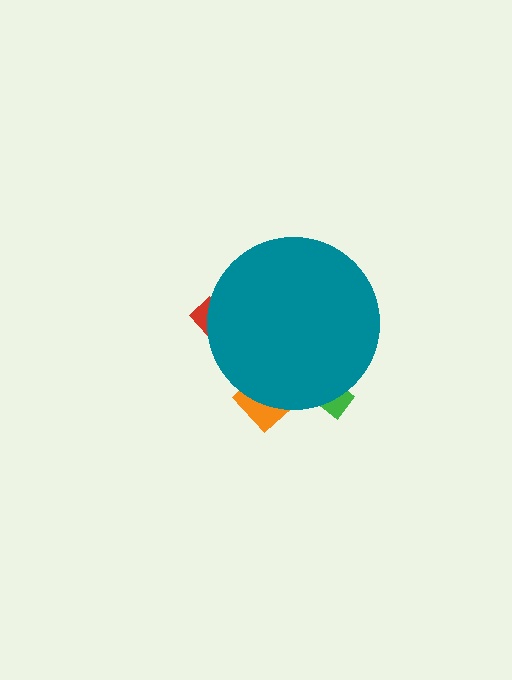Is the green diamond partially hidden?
Yes, the green diamond is partially hidden behind the teal circle.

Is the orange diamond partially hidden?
Yes, the orange diamond is partially hidden behind the teal circle.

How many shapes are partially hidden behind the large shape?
3 shapes are partially hidden.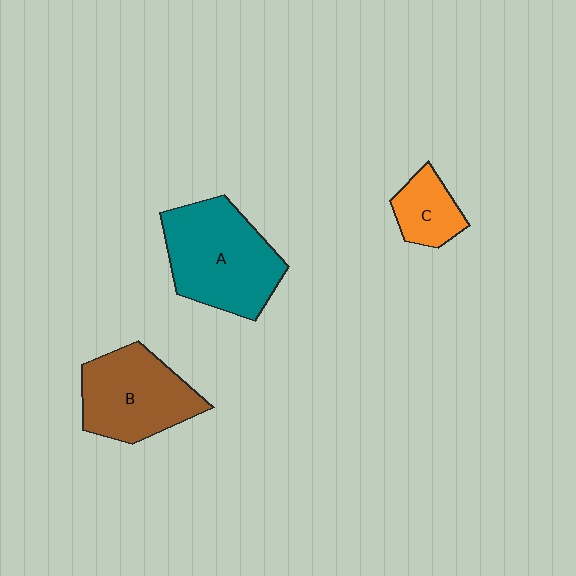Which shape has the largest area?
Shape A (teal).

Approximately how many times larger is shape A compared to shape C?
Approximately 2.5 times.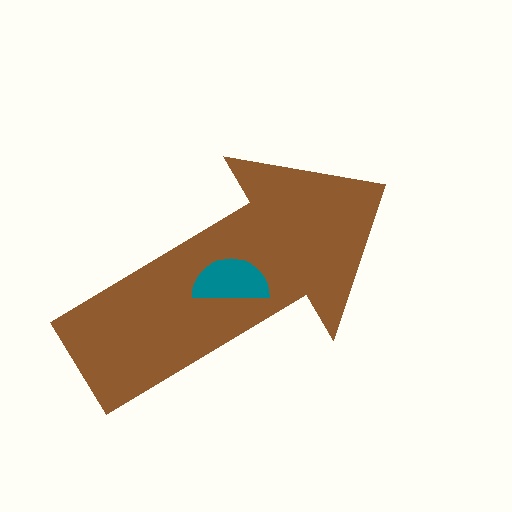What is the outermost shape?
The brown arrow.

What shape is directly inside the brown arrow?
The teal semicircle.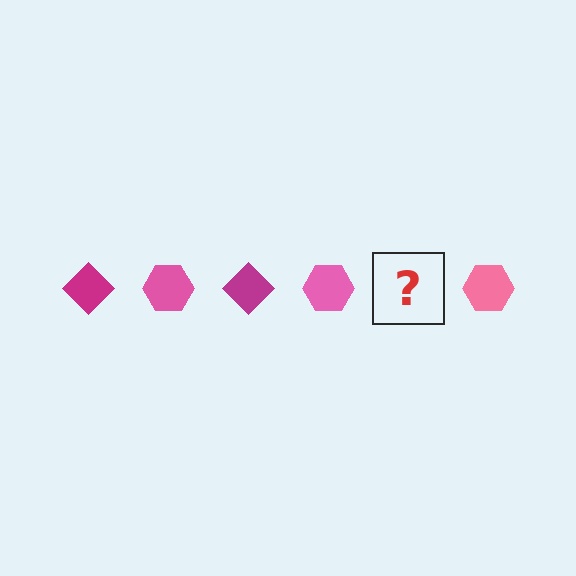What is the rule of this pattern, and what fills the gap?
The rule is that the pattern alternates between magenta diamond and pink hexagon. The gap should be filled with a magenta diamond.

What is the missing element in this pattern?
The missing element is a magenta diamond.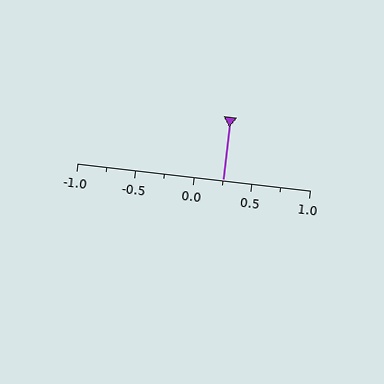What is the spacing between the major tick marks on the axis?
The major ticks are spaced 0.5 apart.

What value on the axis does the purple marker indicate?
The marker indicates approximately 0.25.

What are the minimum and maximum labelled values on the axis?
The axis runs from -1.0 to 1.0.